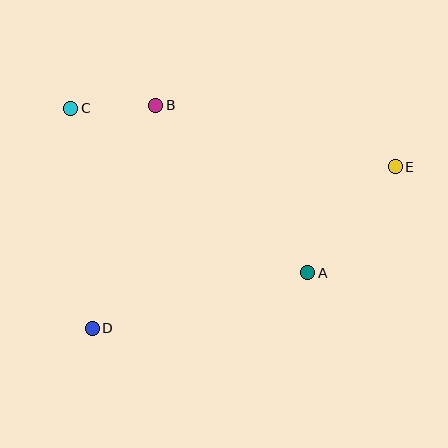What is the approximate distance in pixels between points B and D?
The distance between B and D is approximately 232 pixels.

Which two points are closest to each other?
Points B and C are closest to each other.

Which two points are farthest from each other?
Points D and E are farthest from each other.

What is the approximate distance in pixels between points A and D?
The distance between A and D is approximately 223 pixels.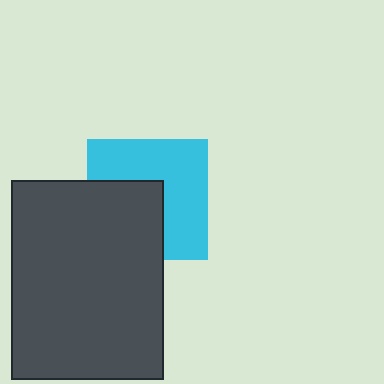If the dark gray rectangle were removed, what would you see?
You would see the complete cyan square.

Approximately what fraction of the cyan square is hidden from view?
Roughly 42% of the cyan square is hidden behind the dark gray rectangle.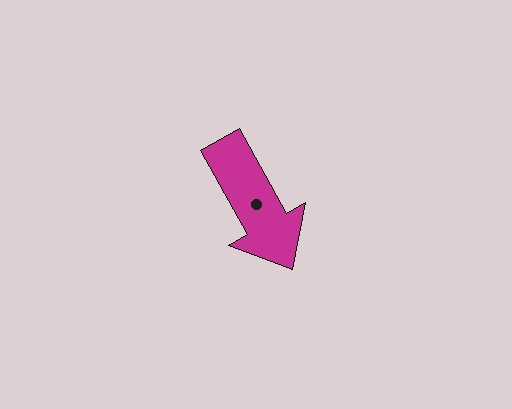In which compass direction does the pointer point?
Southeast.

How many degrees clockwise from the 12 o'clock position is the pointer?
Approximately 151 degrees.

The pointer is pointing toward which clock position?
Roughly 5 o'clock.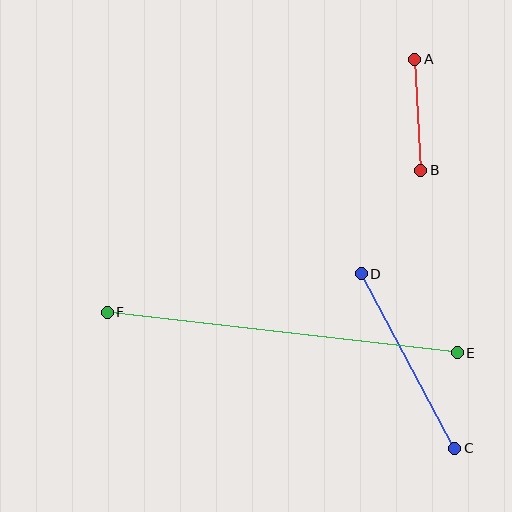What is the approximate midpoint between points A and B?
The midpoint is at approximately (418, 115) pixels.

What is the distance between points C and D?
The distance is approximately 198 pixels.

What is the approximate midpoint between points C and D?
The midpoint is at approximately (408, 361) pixels.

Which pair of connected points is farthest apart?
Points E and F are farthest apart.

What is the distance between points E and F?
The distance is approximately 352 pixels.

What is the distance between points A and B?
The distance is approximately 111 pixels.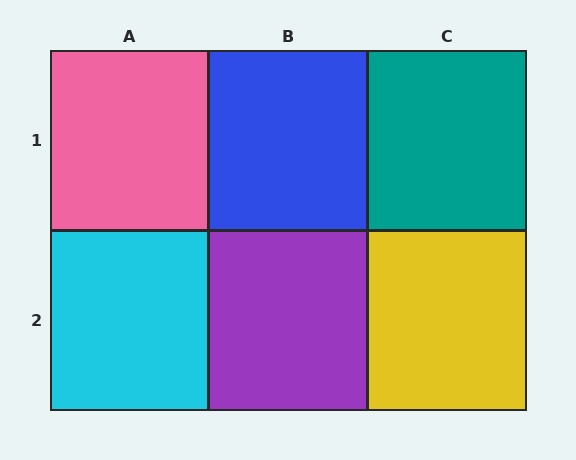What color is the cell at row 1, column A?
Pink.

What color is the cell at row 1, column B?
Blue.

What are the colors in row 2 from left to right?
Cyan, purple, yellow.